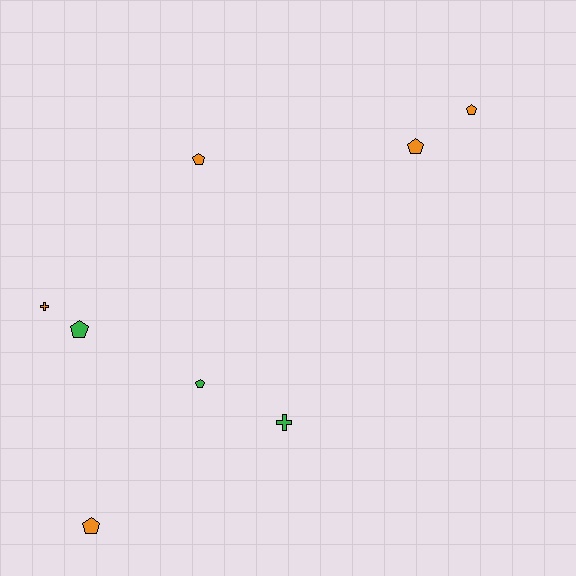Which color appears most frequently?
Orange, with 5 objects.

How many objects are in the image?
There are 8 objects.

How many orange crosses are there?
There is 1 orange cross.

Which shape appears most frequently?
Pentagon, with 6 objects.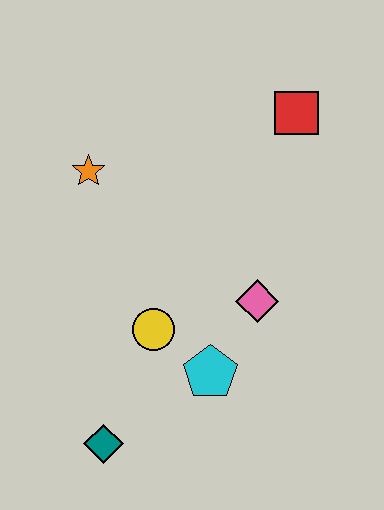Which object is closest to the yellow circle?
The cyan pentagon is closest to the yellow circle.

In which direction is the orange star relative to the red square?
The orange star is to the left of the red square.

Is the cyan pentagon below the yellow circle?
Yes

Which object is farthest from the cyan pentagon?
The red square is farthest from the cyan pentagon.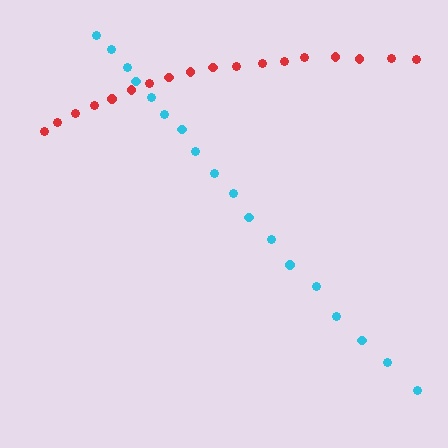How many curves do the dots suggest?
There are 2 distinct paths.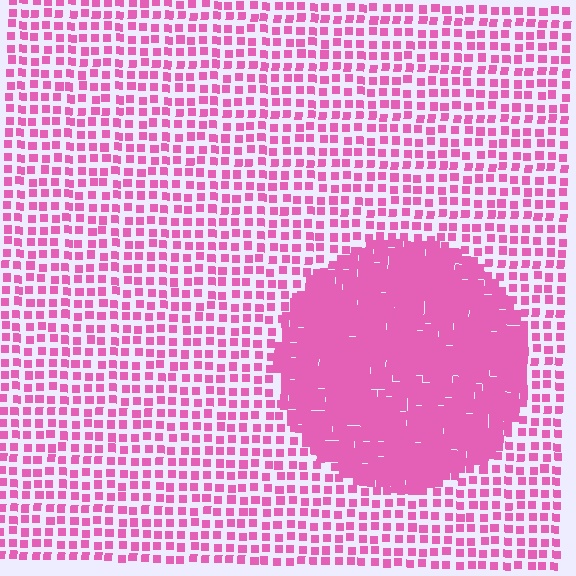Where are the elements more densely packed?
The elements are more densely packed inside the circle boundary.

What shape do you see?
I see a circle.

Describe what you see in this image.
The image contains small pink elements arranged at two different densities. A circle-shaped region is visible where the elements are more densely packed than the surrounding area.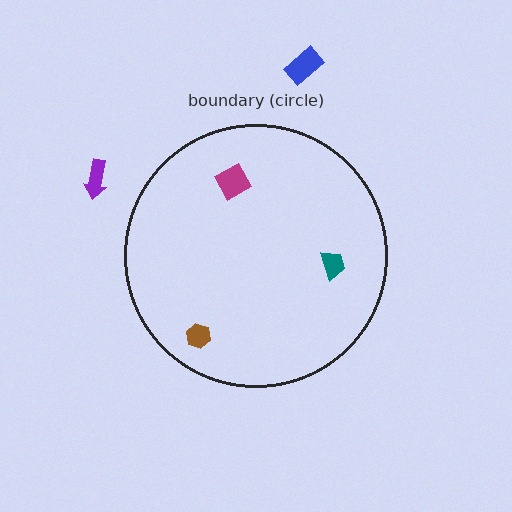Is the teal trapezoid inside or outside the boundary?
Inside.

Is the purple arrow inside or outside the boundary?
Outside.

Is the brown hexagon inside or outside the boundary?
Inside.